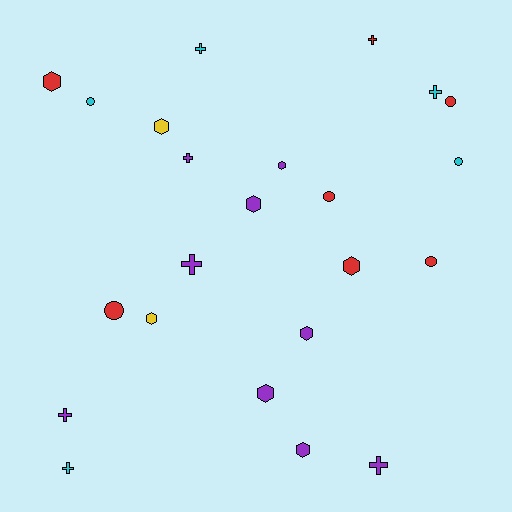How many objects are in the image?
There are 23 objects.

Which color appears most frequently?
Purple, with 9 objects.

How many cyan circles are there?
There are 2 cyan circles.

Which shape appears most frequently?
Hexagon, with 9 objects.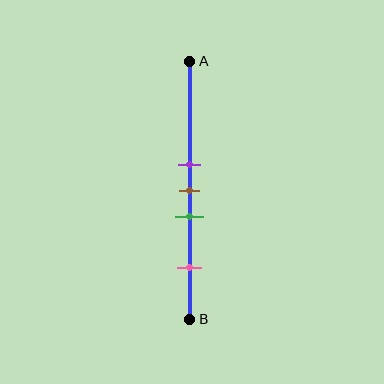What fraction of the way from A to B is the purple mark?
The purple mark is approximately 40% (0.4) of the way from A to B.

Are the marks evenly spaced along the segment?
No, the marks are not evenly spaced.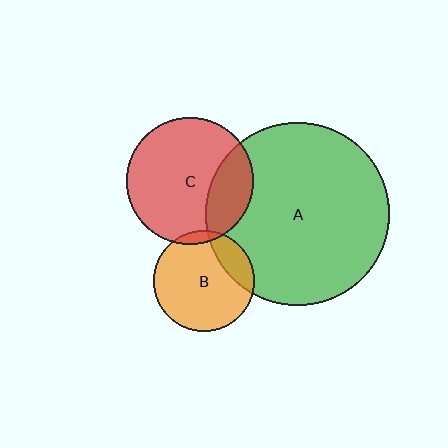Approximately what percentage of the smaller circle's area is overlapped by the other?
Approximately 5%.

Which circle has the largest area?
Circle A (green).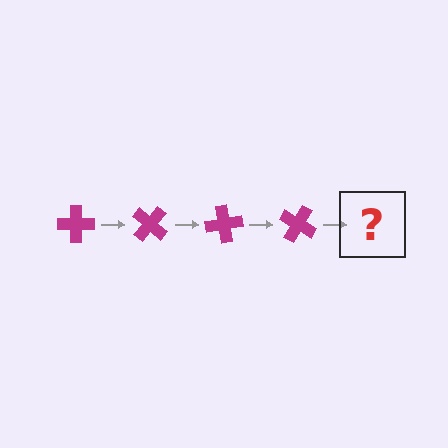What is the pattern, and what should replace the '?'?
The pattern is that the cross rotates 40 degrees each step. The '?' should be a magenta cross rotated 160 degrees.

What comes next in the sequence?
The next element should be a magenta cross rotated 160 degrees.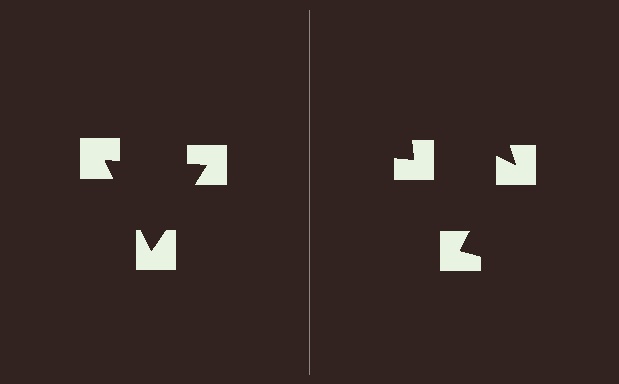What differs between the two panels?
The notched squares are positioned identically on both sides; only the wedge orientations differ. On the left they align to a triangle; on the right they are misaligned.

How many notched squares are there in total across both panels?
6 — 3 on each side.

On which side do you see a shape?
An illusory triangle appears on the left side. On the right side the wedge cuts are rotated, so no coherent shape forms.